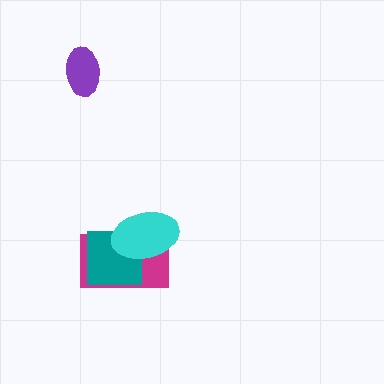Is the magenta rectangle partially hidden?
Yes, it is partially covered by another shape.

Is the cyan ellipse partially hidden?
No, no other shape covers it.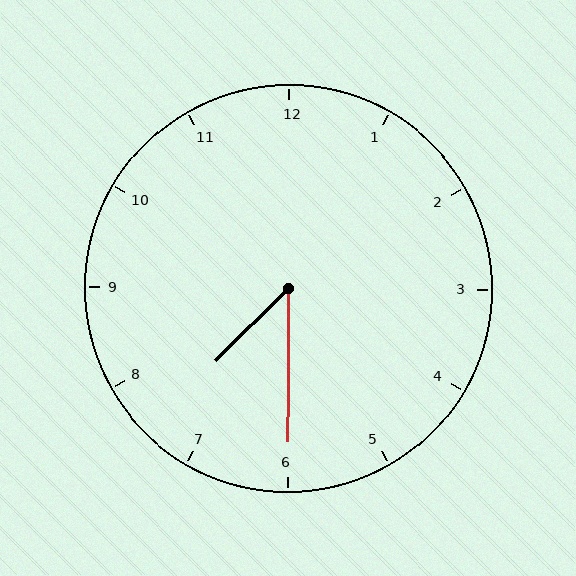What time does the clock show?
7:30.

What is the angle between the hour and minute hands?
Approximately 45 degrees.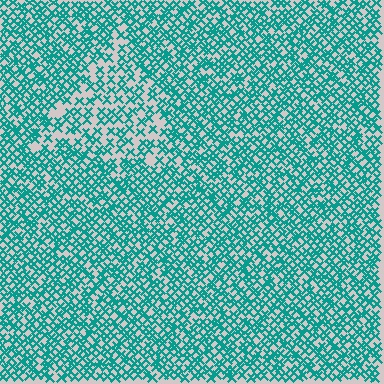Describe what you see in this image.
The image contains small teal elements arranged at two different densities. A triangle-shaped region is visible where the elements are less densely packed than the surrounding area.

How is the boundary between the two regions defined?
The boundary is defined by a change in element density (approximately 1.7x ratio). All elements are the same color, size, and shape.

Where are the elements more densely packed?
The elements are more densely packed outside the triangle boundary.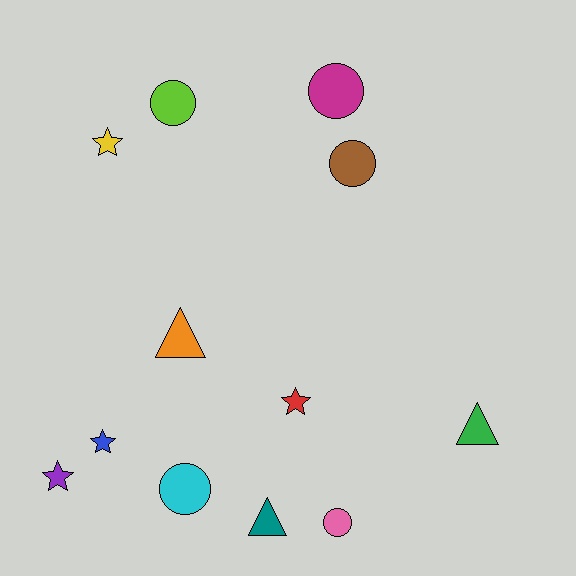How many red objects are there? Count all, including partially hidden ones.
There is 1 red object.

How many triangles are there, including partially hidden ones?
There are 3 triangles.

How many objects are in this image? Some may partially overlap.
There are 12 objects.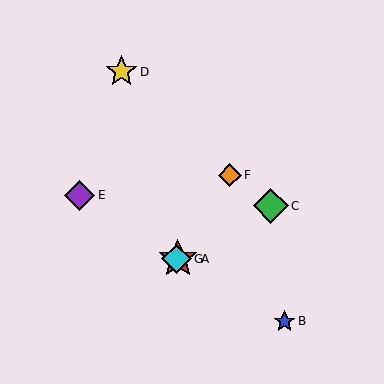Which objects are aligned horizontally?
Objects A, G are aligned horizontally.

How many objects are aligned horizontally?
2 objects (A, G) are aligned horizontally.